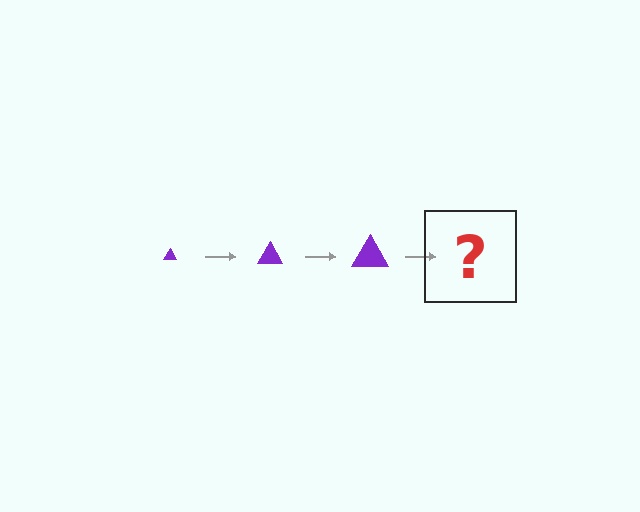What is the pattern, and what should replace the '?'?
The pattern is that the triangle gets progressively larger each step. The '?' should be a purple triangle, larger than the previous one.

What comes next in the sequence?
The next element should be a purple triangle, larger than the previous one.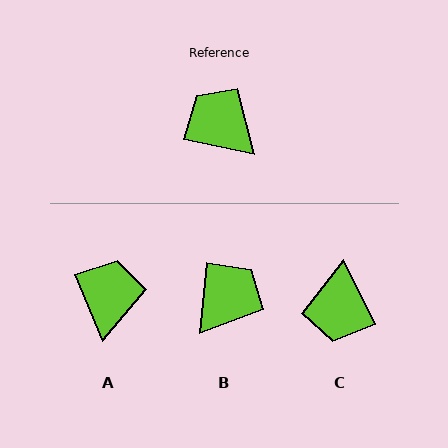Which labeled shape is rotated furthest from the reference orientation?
C, about 128 degrees away.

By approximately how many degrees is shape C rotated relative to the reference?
Approximately 128 degrees counter-clockwise.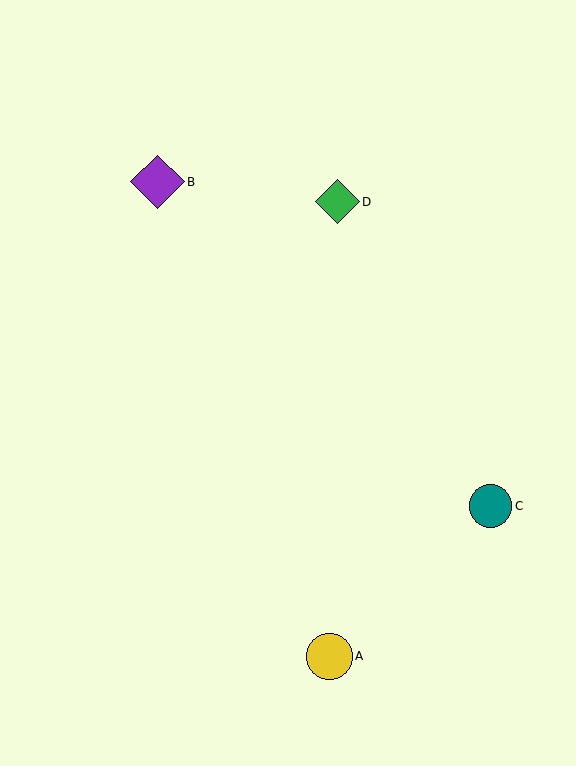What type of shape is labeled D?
Shape D is a green diamond.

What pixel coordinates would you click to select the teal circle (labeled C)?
Click at (490, 506) to select the teal circle C.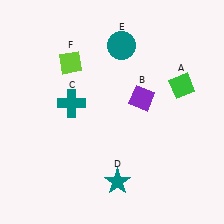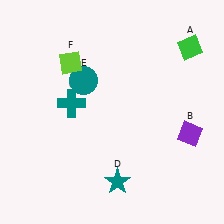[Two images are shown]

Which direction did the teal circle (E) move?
The teal circle (E) moved left.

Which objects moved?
The objects that moved are: the green diamond (A), the purple diamond (B), the teal circle (E).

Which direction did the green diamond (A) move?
The green diamond (A) moved up.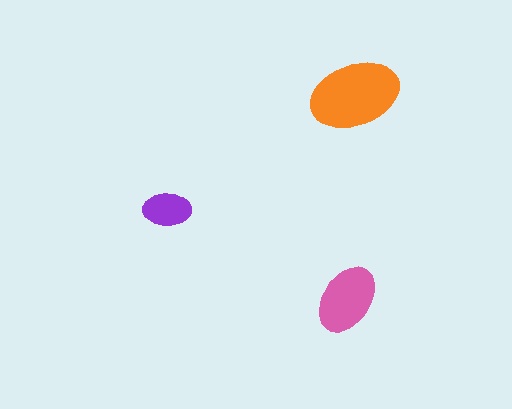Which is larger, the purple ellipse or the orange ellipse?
The orange one.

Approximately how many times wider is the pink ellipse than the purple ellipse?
About 1.5 times wider.